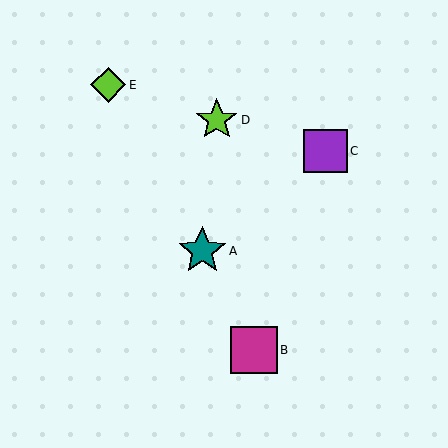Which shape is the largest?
The teal star (labeled A) is the largest.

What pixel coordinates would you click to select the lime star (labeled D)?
Click at (217, 120) to select the lime star D.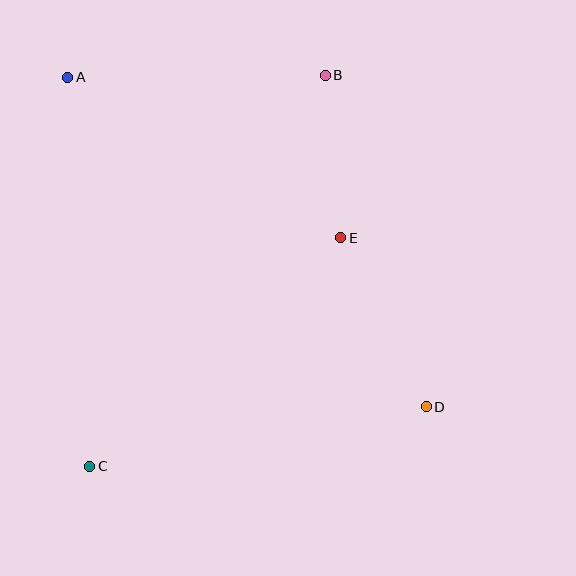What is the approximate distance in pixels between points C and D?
The distance between C and D is approximately 342 pixels.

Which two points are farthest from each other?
Points A and D are farthest from each other.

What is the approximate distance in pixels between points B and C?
The distance between B and C is approximately 457 pixels.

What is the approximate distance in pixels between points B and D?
The distance between B and D is approximately 347 pixels.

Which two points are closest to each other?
Points B and E are closest to each other.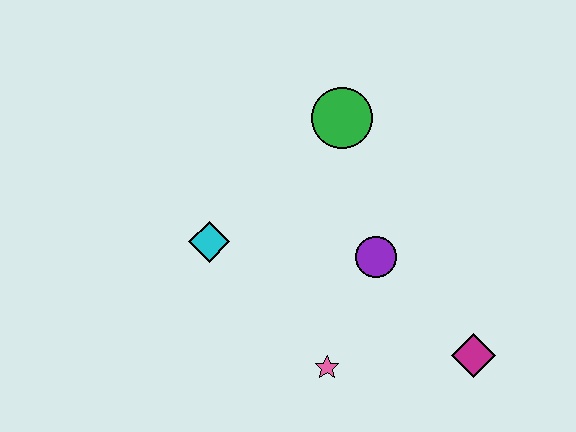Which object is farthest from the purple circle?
The cyan diamond is farthest from the purple circle.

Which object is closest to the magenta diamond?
The purple circle is closest to the magenta diamond.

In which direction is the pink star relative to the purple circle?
The pink star is below the purple circle.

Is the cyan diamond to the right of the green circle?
No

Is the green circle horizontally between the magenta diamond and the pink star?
Yes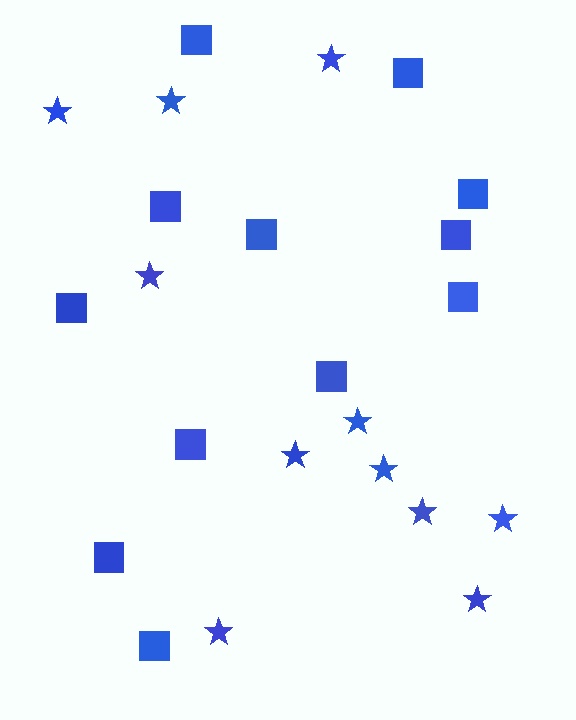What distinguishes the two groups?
There are 2 groups: one group of stars (11) and one group of squares (12).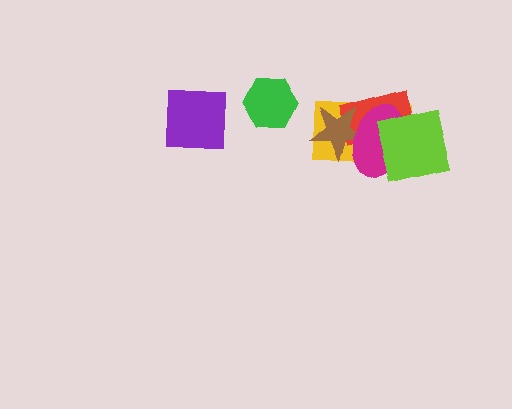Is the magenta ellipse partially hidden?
Yes, it is partially covered by another shape.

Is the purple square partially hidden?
No, no other shape covers it.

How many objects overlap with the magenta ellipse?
4 objects overlap with the magenta ellipse.